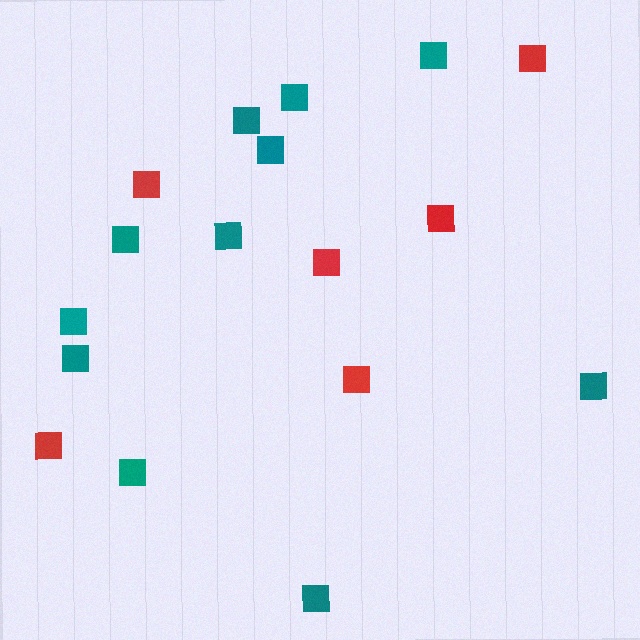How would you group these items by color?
There are 2 groups: one group of teal squares (11) and one group of red squares (6).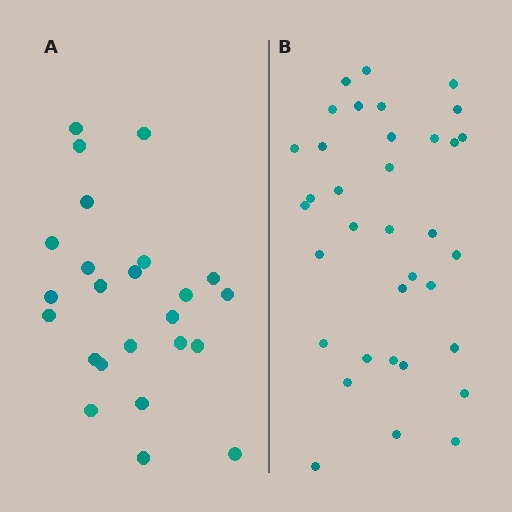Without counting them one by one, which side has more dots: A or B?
Region B (the right region) has more dots.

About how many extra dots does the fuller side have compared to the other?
Region B has roughly 12 or so more dots than region A.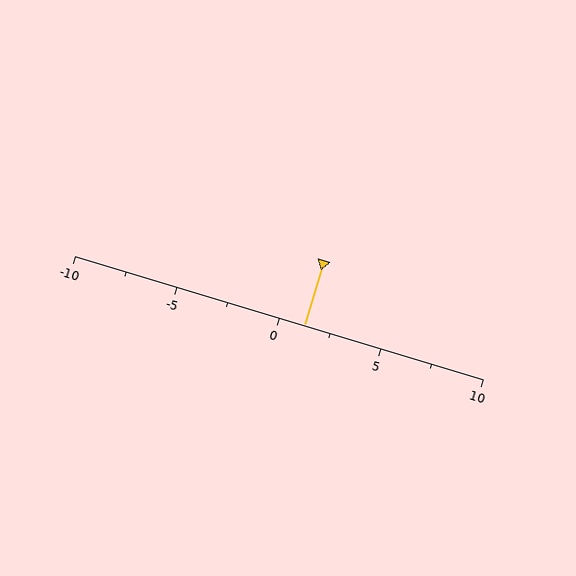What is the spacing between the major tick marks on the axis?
The major ticks are spaced 5 apart.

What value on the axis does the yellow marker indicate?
The marker indicates approximately 1.2.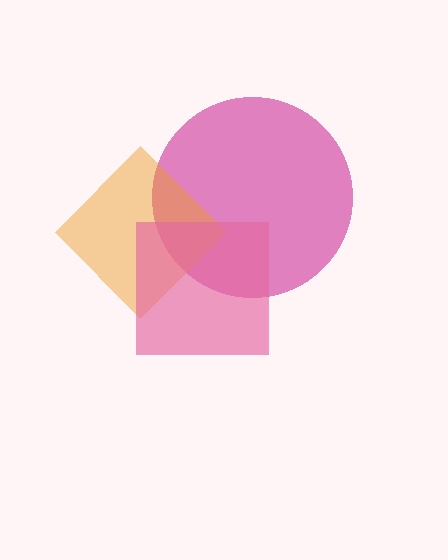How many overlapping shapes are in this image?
There are 3 overlapping shapes in the image.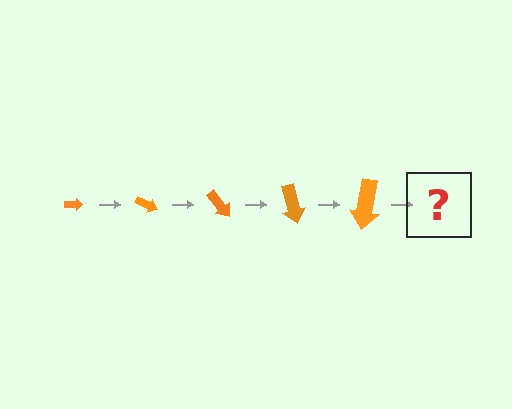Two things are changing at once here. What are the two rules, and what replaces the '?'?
The two rules are that the arrow grows larger each step and it rotates 25 degrees each step. The '?' should be an arrow, larger than the previous one and rotated 125 degrees from the start.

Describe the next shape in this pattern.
It should be an arrow, larger than the previous one and rotated 125 degrees from the start.